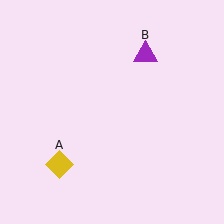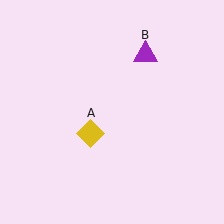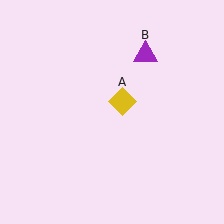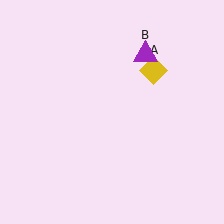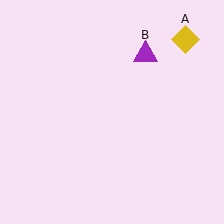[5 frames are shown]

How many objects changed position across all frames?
1 object changed position: yellow diamond (object A).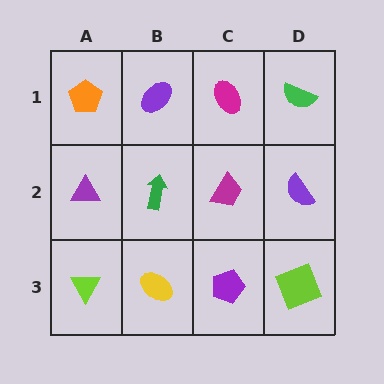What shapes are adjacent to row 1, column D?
A purple semicircle (row 2, column D), a magenta ellipse (row 1, column C).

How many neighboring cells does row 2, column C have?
4.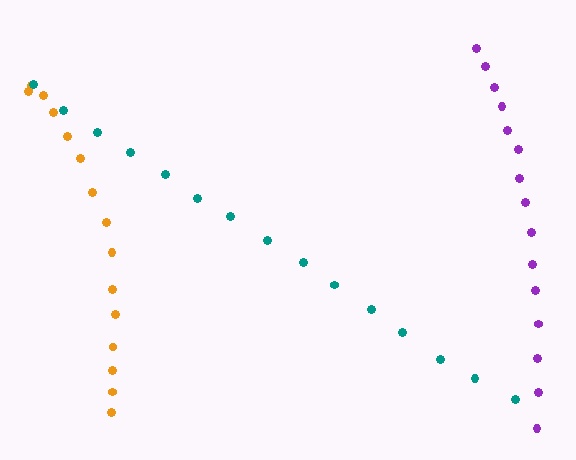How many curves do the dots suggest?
There are 3 distinct paths.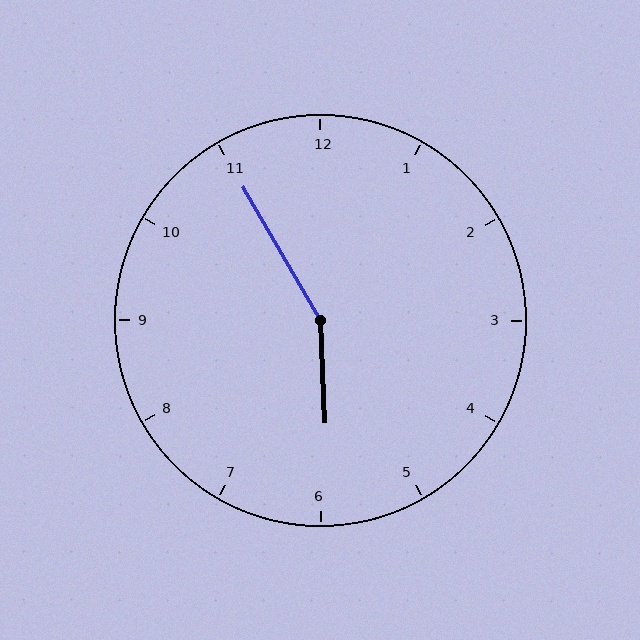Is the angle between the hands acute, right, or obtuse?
It is obtuse.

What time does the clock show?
5:55.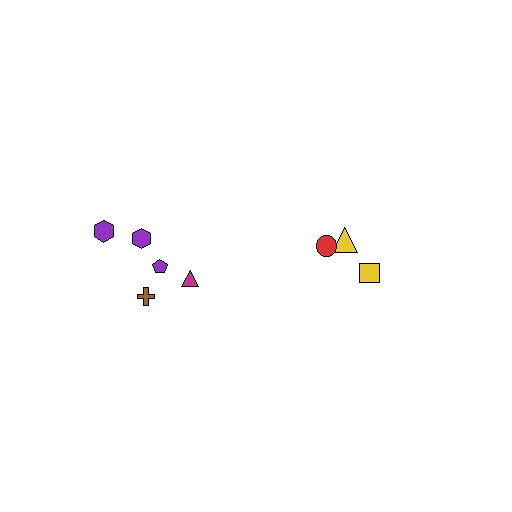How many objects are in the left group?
There are 5 objects.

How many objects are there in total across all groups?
There are 8 objects.